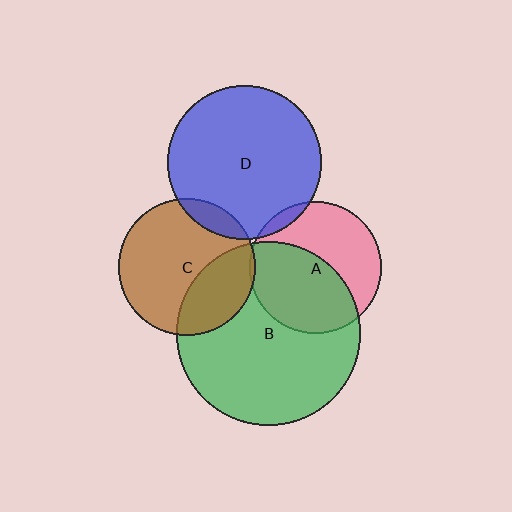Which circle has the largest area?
Circle B (green).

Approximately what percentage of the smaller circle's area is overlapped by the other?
Approximately 10%.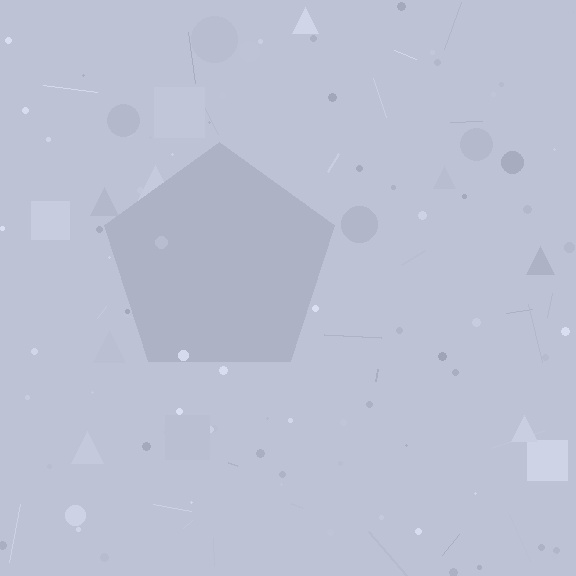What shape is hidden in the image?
A pentagon is hidden in the image.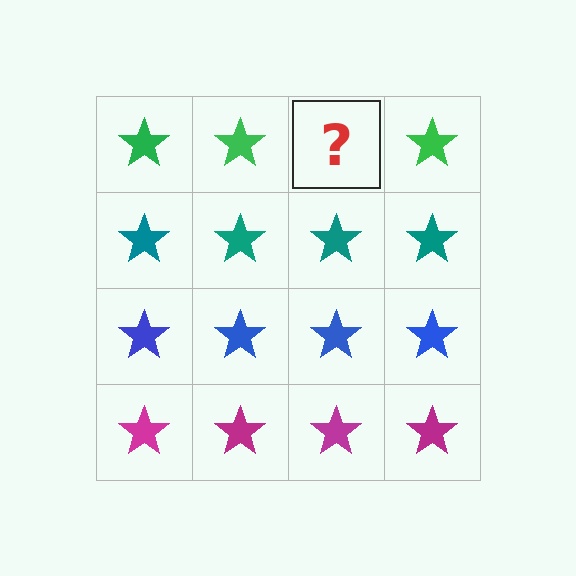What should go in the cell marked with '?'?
The missing cell should contain a green star.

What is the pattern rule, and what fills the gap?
The rule is that each row has a consistent color. The gap should be filled with a green star.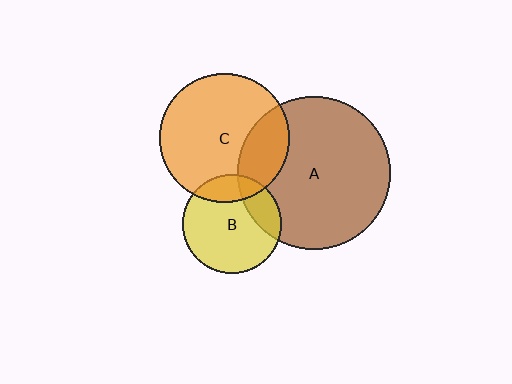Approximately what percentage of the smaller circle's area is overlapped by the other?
Approximately 20%.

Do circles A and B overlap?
Yes.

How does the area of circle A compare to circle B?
Approximately 2.4 times.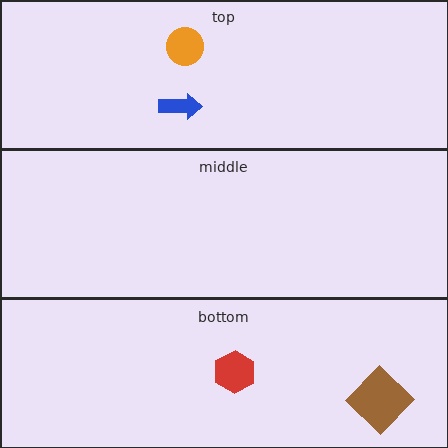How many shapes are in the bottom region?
2.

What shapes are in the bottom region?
The red hexagon, the brown diamond.